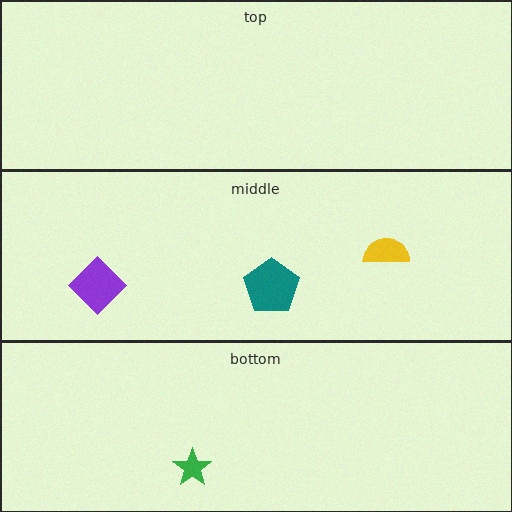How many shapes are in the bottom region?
1.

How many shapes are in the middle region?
3.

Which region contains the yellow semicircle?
The middle region.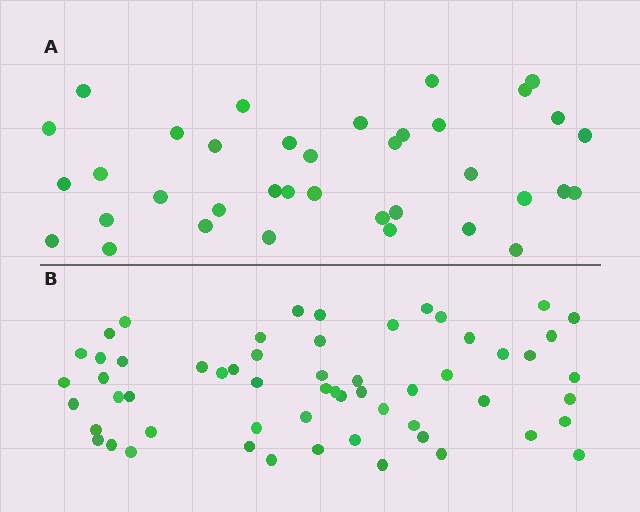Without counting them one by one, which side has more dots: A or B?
Region B (the bottom region) has more dots.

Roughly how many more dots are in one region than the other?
Region B has approximately 20 more dots than region A.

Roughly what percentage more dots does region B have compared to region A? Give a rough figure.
About 55% more.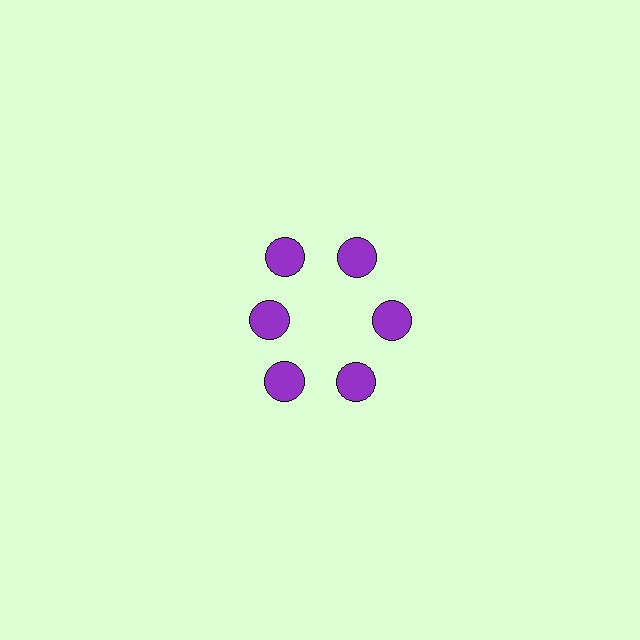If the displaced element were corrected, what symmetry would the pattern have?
It would have 6-fold rotational symmetry — the pattern would map onto itself every 60 degrees.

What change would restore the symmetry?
The symmetry would be restored by moving it outward, back onto the ring so that all 6 circles sit at equal angles and equal distance from the center.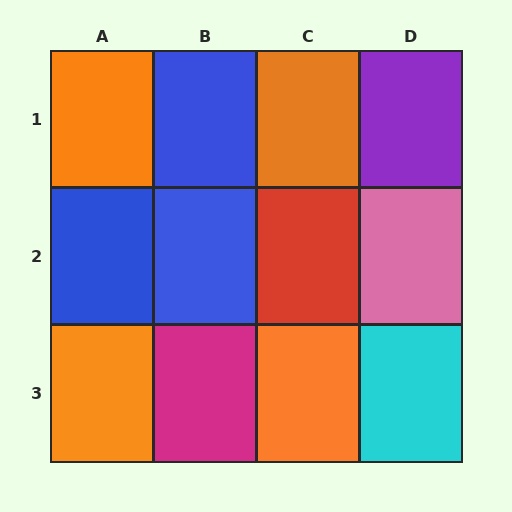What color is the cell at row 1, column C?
Orange.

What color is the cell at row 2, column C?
Red.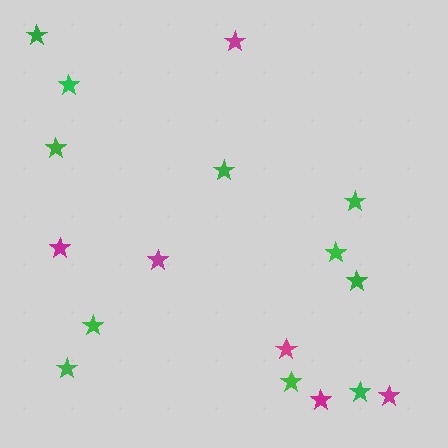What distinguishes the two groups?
There are 2 groups: one group of green stars (11) and one group of magenta stars (6).